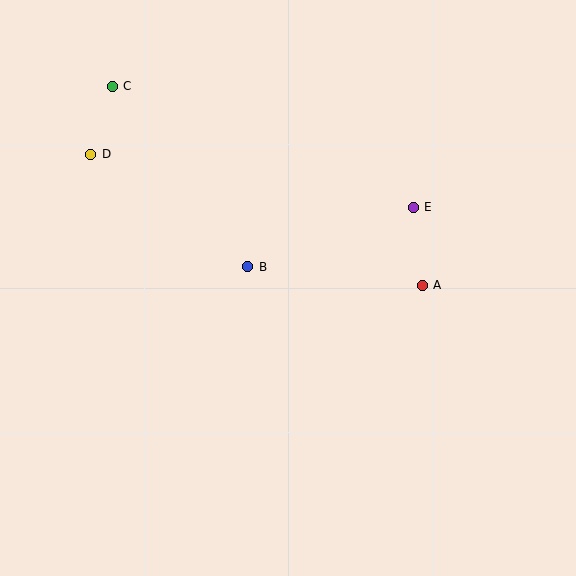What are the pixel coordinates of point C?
Point C is at (112, 86).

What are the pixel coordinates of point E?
Point E is at (413, 207).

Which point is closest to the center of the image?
Point B at (248, 267) is closest to the center.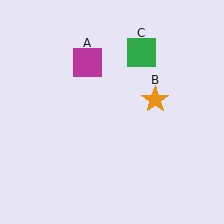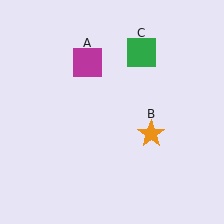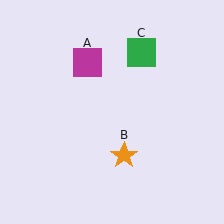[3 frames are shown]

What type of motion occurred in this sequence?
The orange star (object B) rotated clockwise around the center of the scene.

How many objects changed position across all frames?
1 object changed position: orange star (object B).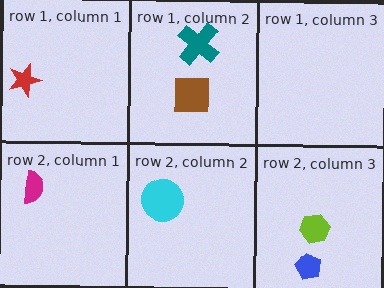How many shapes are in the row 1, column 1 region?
1.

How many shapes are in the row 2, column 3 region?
2.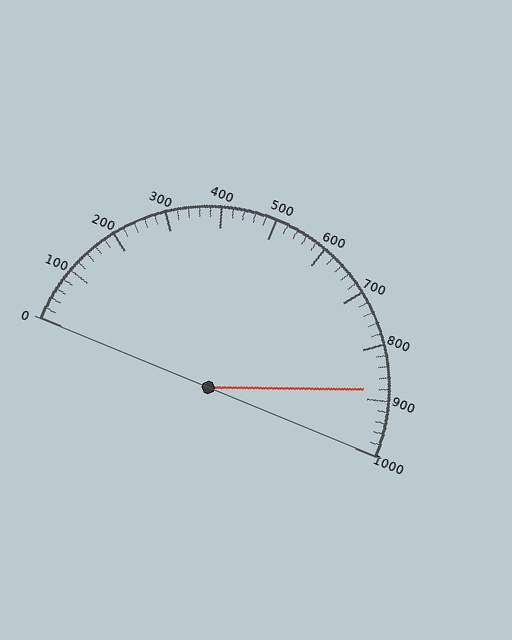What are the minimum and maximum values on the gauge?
The gauge ranges from 0 to 1000.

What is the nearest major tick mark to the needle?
The nearest major tick mark is 900.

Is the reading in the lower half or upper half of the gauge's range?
The reading is in the upper half of the range (0 to 1000).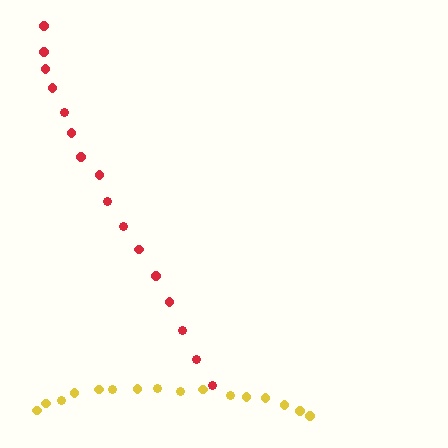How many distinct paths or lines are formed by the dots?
There are 2 distinct paths.